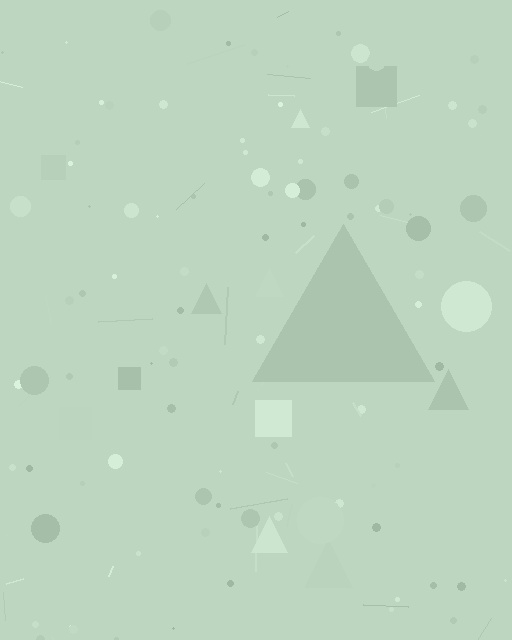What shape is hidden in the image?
A triangle is hidden in the image.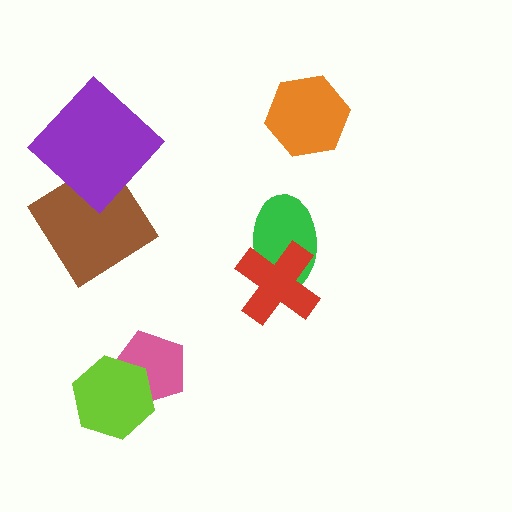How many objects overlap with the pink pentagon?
1 object overlaps with the pink pentagon.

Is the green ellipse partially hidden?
Yes, it is partially covered by another shape.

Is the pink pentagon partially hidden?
Yes, it is partially covered by another shape.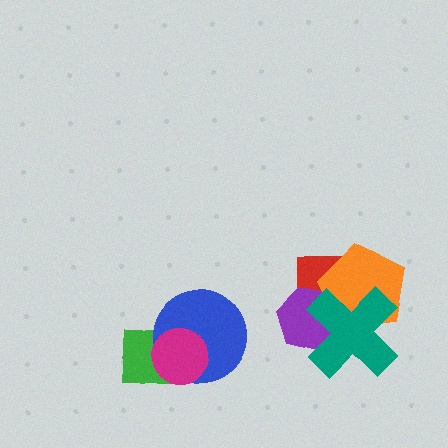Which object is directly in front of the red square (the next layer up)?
The purple hexagon is directly in front of the red square.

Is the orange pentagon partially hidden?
Yes, it is partially covered by another shape.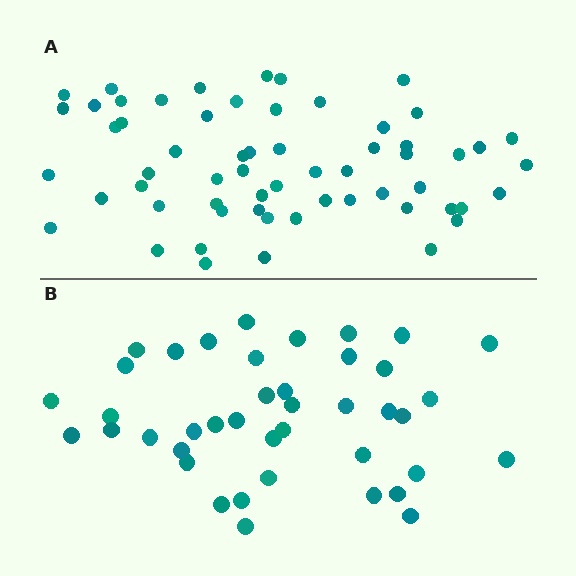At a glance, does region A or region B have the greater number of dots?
Region A (the top region) has more dots.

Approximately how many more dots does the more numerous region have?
Region A has approximately 20 more dots than region B.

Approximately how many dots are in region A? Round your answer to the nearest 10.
About 60 dots.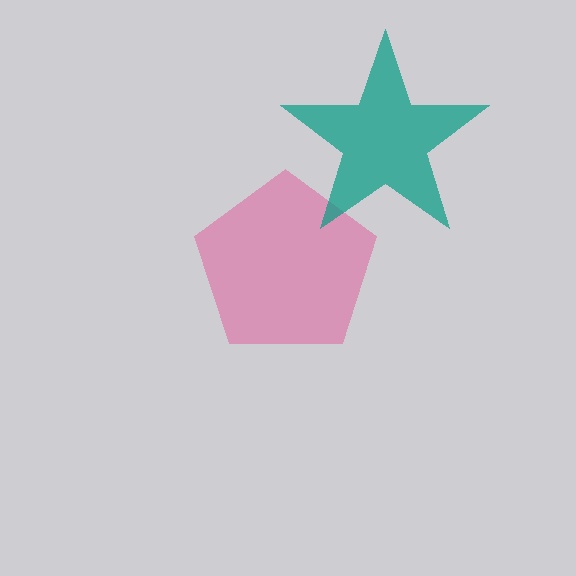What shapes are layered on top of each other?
The layered shapes are: a pink pentagon, a teal star.